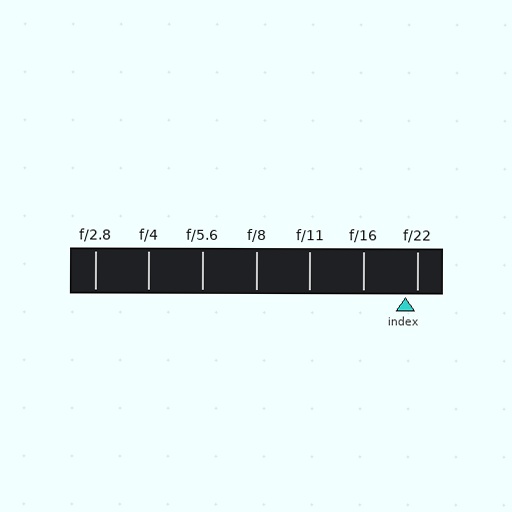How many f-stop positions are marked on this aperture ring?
There are 7 f-stop positions marked.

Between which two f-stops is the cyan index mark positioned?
The index mark is between f/16 and f/22.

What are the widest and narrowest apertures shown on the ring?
The widest aperture shown is f/2.8 and the narrowest is f/22.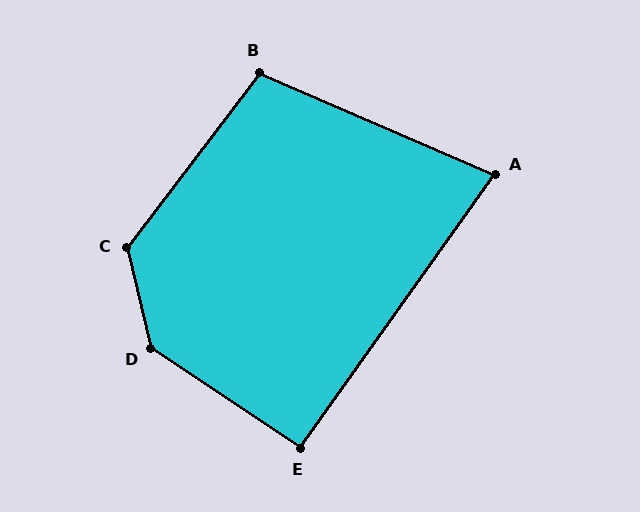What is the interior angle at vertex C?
Approximately 130 degrees (obtuse).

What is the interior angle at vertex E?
Approximately 92 degrees (approximately right).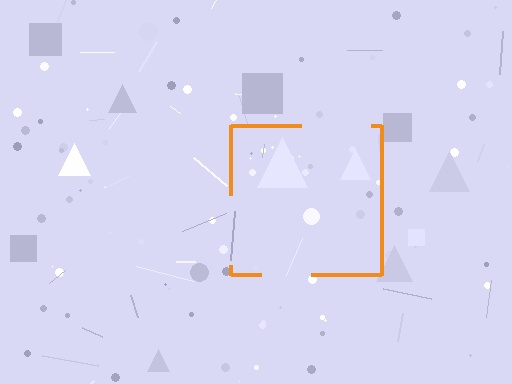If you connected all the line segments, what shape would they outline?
They would outline a square.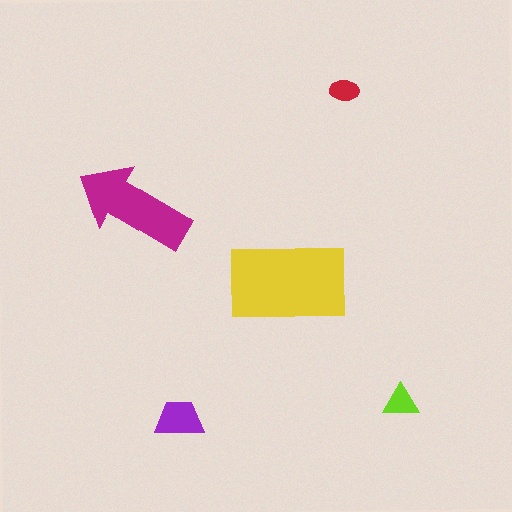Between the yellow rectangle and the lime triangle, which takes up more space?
The yellow rectangle.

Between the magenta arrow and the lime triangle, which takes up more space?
The magenta arrow.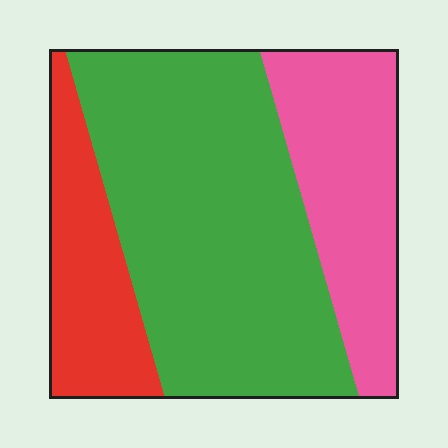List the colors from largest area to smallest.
From largest to smallest: green, pink, red.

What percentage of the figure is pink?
Pink takes up about one quarter (1/4) of the figure.